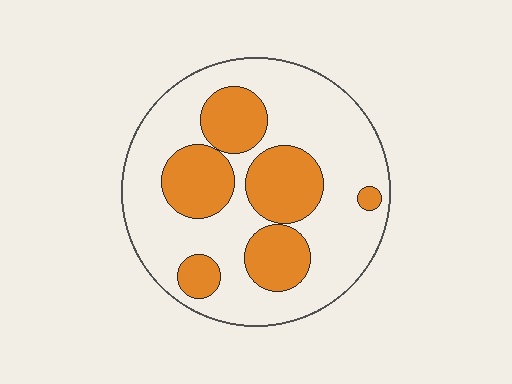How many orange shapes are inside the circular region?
6.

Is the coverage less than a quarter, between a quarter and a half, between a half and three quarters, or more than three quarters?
Between a quarter and a half.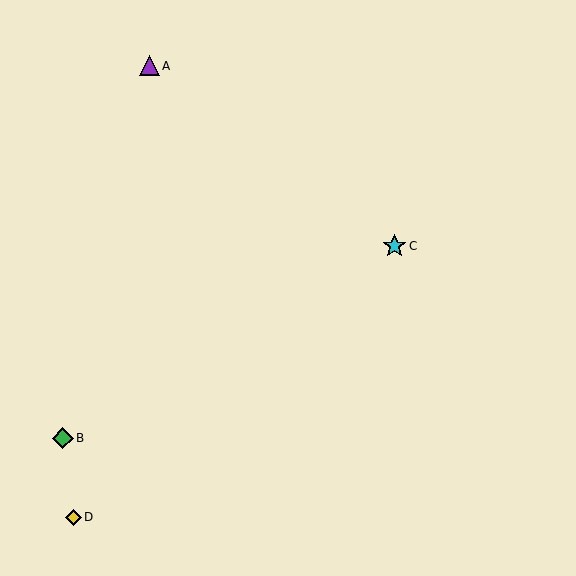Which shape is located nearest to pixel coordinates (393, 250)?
The cyan star (labeled C) at (394, 246) is nearest to that location.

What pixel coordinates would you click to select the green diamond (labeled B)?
Click at (63, 438) to select the green diamond B.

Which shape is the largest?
The cyan star (labeled C) is the largest.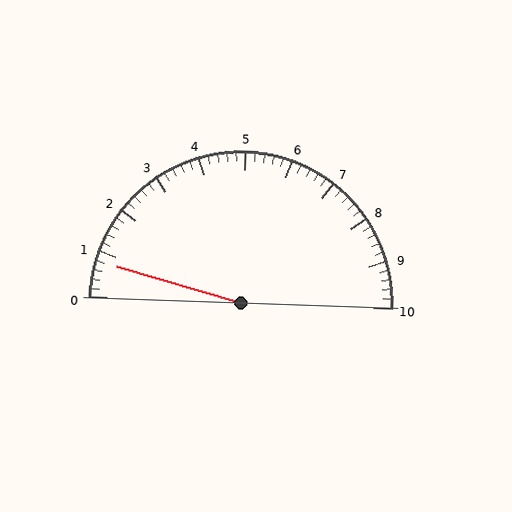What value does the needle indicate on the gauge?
The needle indicates approximately 0.8.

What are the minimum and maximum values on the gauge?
The gauge ranges from 0 to 10.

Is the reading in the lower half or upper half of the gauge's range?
The reading is in the lower half of the range (0 to 10).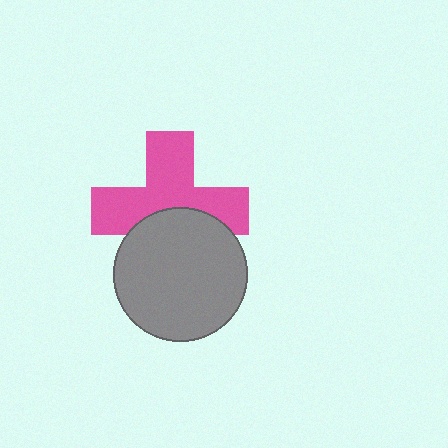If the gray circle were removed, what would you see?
You would see the complete pink cross.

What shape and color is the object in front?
The object in front is a gray circle.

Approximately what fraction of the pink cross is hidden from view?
Roughly 37% of the pink cross is hidden behind the gray circle.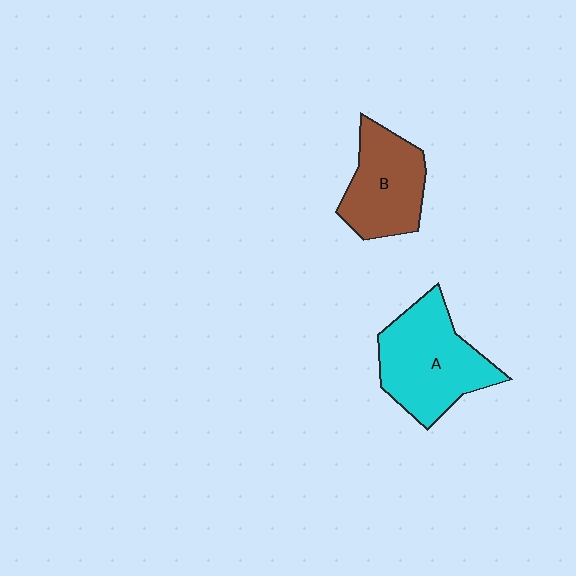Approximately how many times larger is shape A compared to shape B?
Approximately 1.3 times.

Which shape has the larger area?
Shape A (cyan).